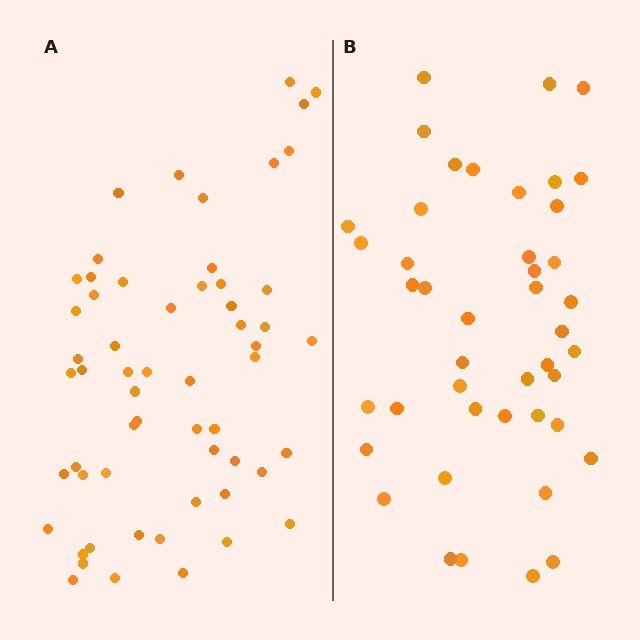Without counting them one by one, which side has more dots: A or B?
Region A (the left region) has more dots.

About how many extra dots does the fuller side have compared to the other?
Region A has approximately 15 more dots than region B.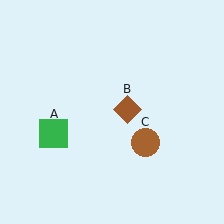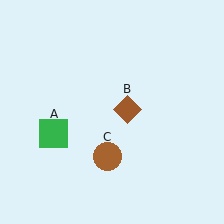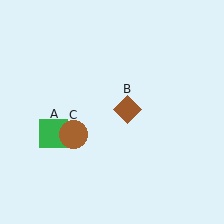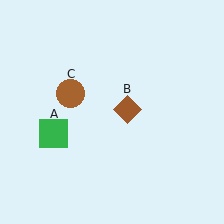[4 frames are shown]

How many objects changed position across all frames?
1 object changed position: brown circle (object C).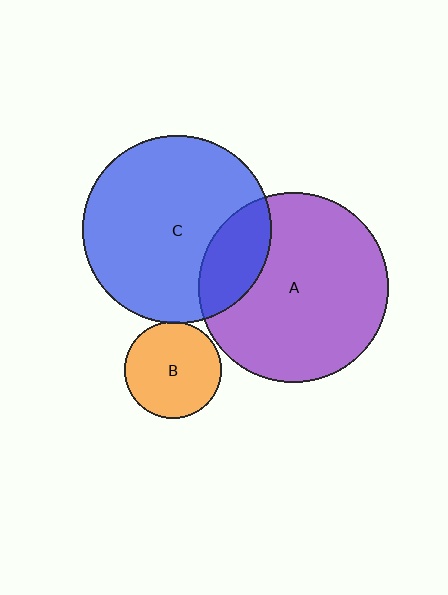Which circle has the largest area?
Circle A (purple).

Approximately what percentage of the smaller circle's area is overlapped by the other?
Approximately 5%.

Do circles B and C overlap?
Yes.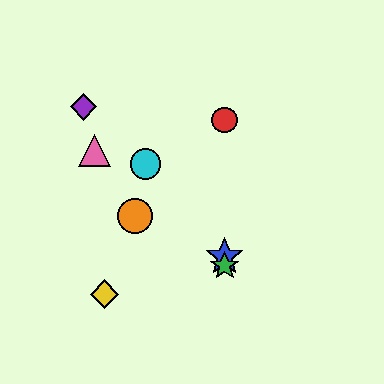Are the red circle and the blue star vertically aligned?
Yes, both are at x≈225.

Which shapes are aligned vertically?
The red circle, the blue star, the green star are aligned vertically.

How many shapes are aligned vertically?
3 shapes (the red circle, the blue star, the green star) are aligned vertically.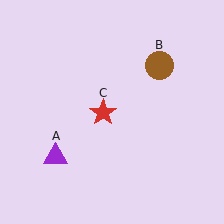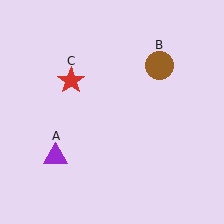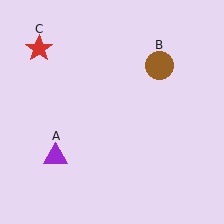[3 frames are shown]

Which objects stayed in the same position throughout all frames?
Purple triangle (object A) and brown circle (object B) remained stationary.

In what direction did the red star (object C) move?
The red star (object C) moved up and to the left.